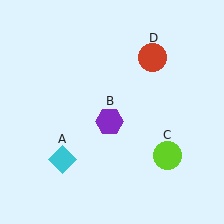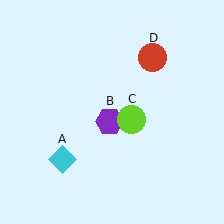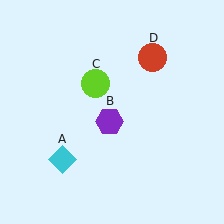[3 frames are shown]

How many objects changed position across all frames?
1 object changed position: lime circle (object C).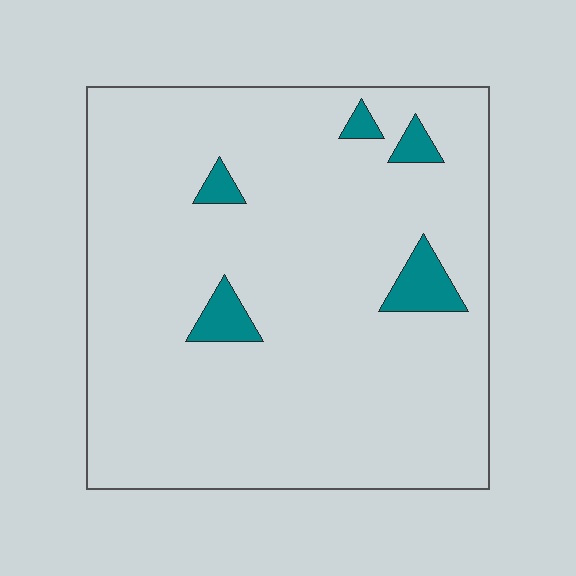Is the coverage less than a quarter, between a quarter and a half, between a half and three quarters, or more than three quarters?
Less than a quarter.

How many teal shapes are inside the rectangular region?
5.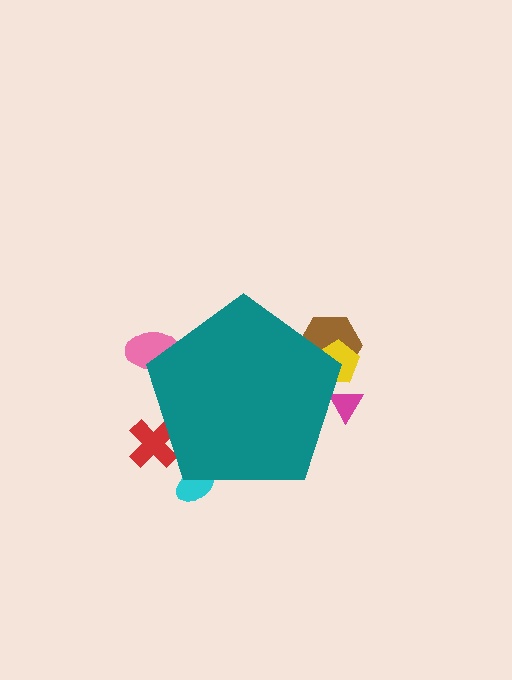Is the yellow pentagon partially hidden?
Yes, the yellow pentagon is partially hidden behind the teal pentagon.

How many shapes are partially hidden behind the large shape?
6 shapes are partially hidden.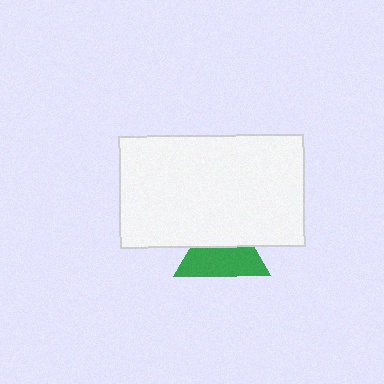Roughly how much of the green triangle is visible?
About half of it is visible (roughly 58%).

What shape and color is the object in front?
The object in front is a white rectangle.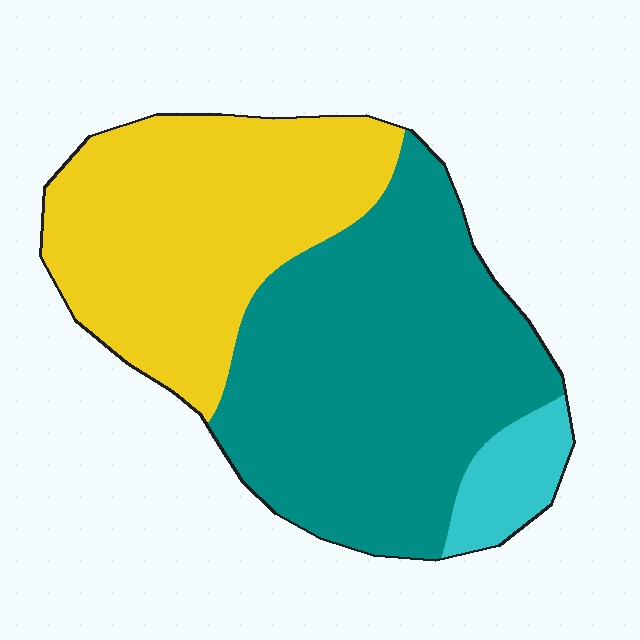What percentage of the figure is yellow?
Yellow covers about 40% of the figure.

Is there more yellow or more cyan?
Yellow.